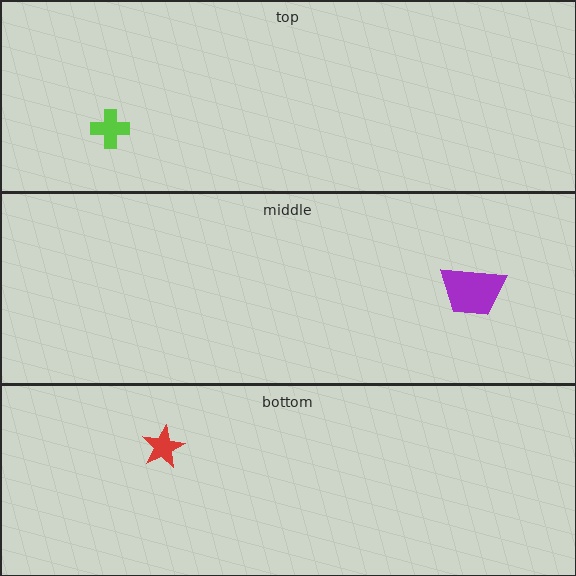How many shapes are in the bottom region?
1.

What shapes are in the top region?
The lime cross.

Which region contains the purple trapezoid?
The middle region.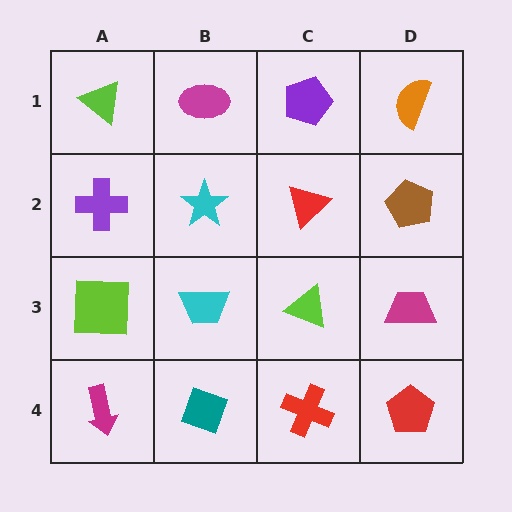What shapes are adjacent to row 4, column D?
A magenta trapezoid (row 3, column D), a red cross (row 4, column C).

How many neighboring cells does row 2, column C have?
4.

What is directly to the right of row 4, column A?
A teal diamond.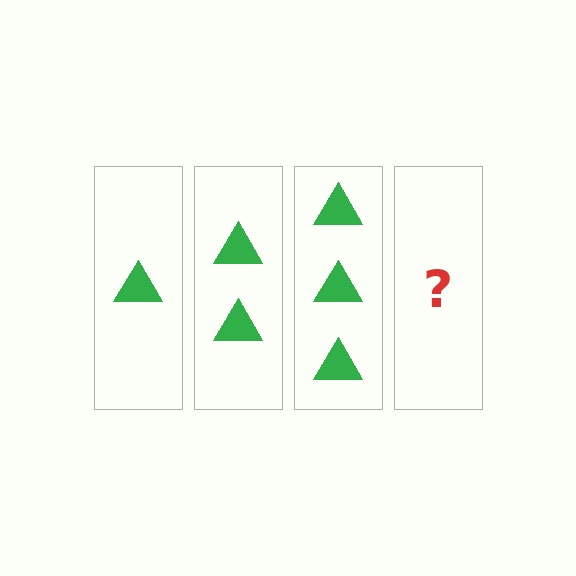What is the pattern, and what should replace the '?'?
The pattern is that each step adds one more triangle. The '?' should be 4 triangles.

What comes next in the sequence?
The next element should be 4 triangles.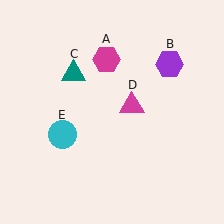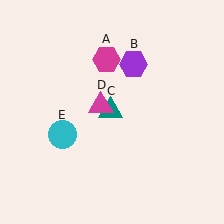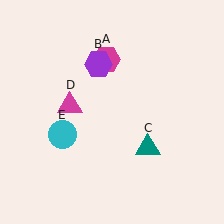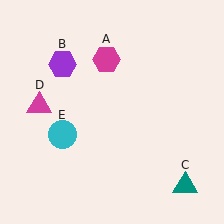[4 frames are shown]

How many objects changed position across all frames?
3 objects changed position: purple hexagon (object B), teal triangle (object C), magenta triangle (object D).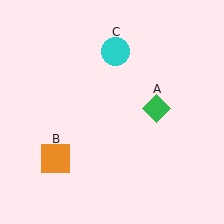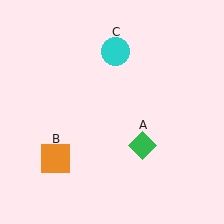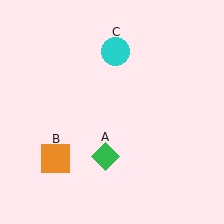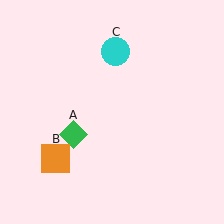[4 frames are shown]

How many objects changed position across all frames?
1 object changed position: green diamond (object A).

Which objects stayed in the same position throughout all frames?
Orange square (object B) and cyan circle (object C) remained stationary.